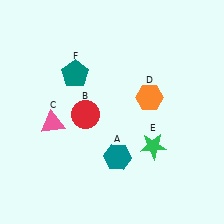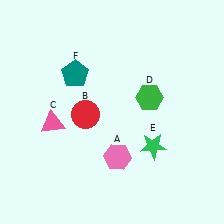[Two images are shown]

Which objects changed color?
A changed from teal to pink. D changed from orange to green.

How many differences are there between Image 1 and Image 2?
There are 2 differences between the two images.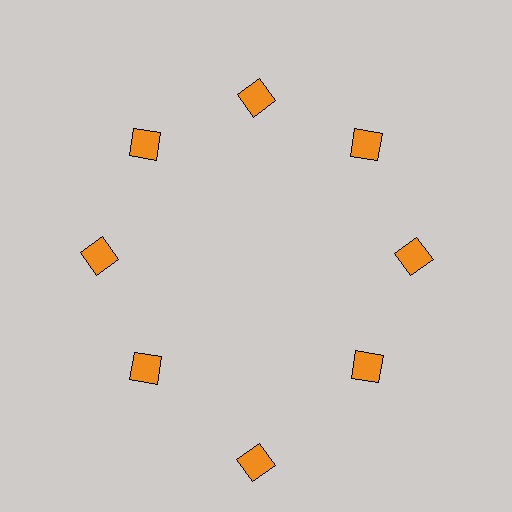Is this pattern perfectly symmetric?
No. The 8 orange diamonds are arranged in a ring, but one element near the 6 o'clock position is pushed outward from the center, breaking the 8-fold rotational symmetry.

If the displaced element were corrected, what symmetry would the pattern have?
It would have 8-fold rotational symmetry — the pattern would map onto itself every 45 degrees.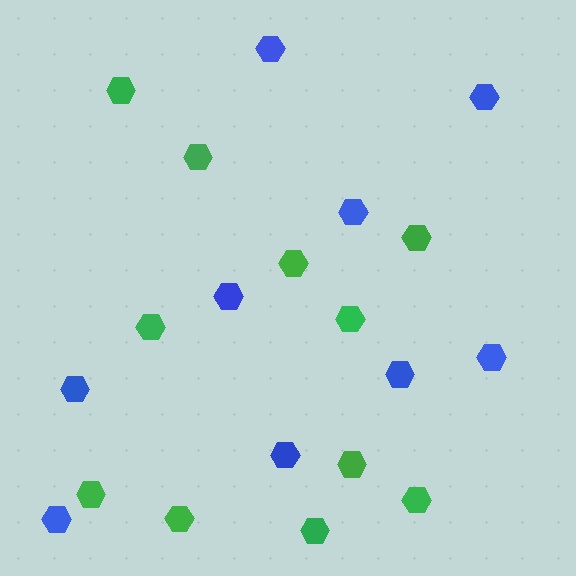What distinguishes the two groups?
There are 2 groups: one group of green hexagons (11) and one group of blue hexagons (9).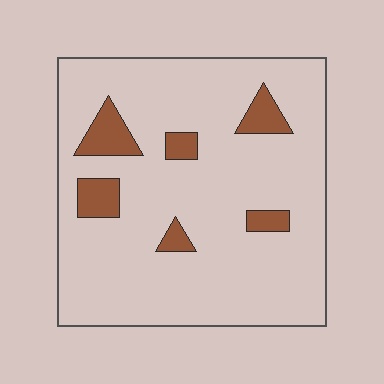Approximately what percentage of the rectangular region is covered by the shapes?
Approximately 10%.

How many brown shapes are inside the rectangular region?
6.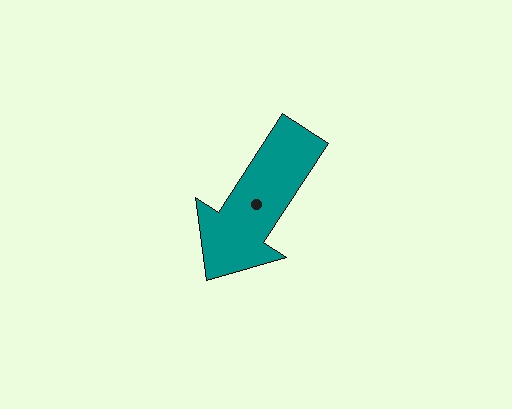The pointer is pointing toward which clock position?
Roughly 7 o'clock.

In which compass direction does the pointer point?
Southwest.